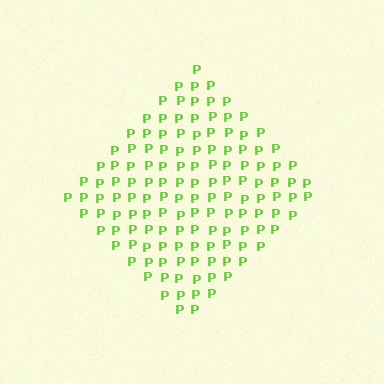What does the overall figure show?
The overall figure shows a diamond.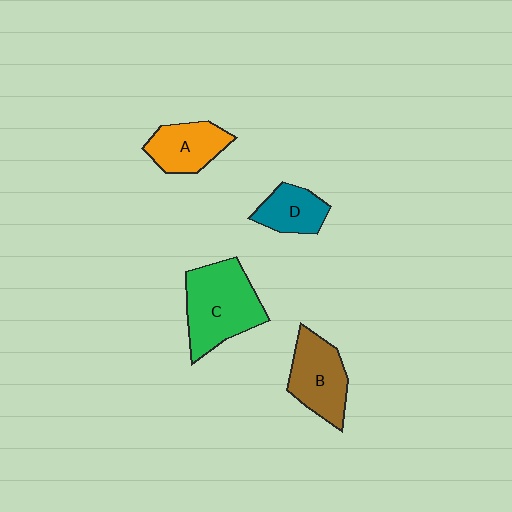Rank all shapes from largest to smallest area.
From largest to smallest: C (green), B (brown), A (orange), D (teal).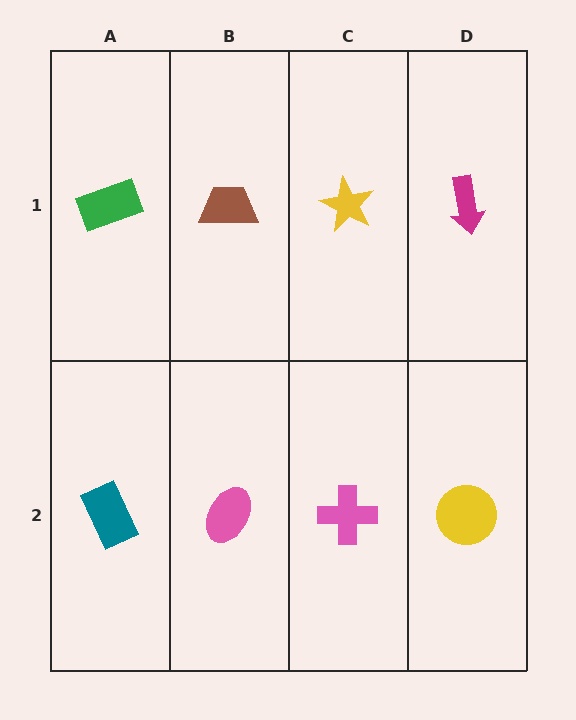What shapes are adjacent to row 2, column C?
A yellow star (row 1, column C), a pink ellipse (row 2, column B), a yellow circle (row 2, column D).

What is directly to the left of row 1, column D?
A yellow star.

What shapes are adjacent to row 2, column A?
A green rectangle (row 1, column A), a pink ellipse (row 2, column B).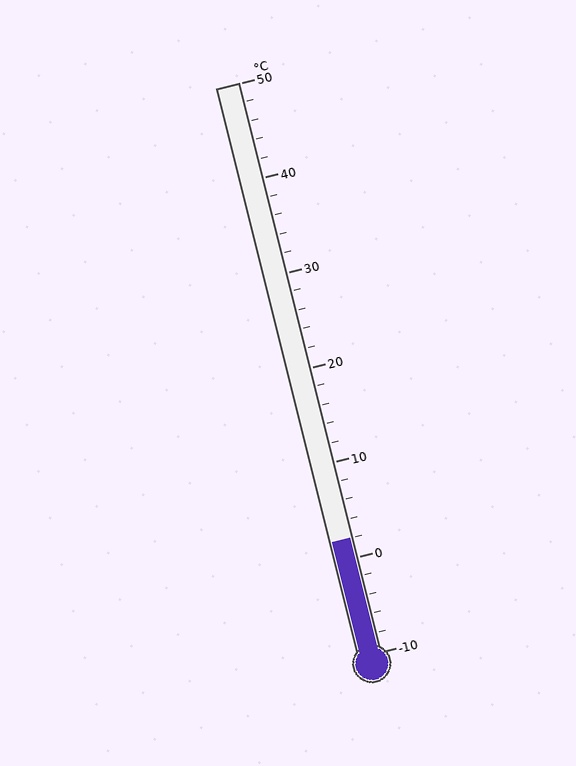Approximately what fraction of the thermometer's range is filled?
The thermometer is filled to approximately 20% of its range.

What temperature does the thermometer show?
The thermometer shows approximately 2°C.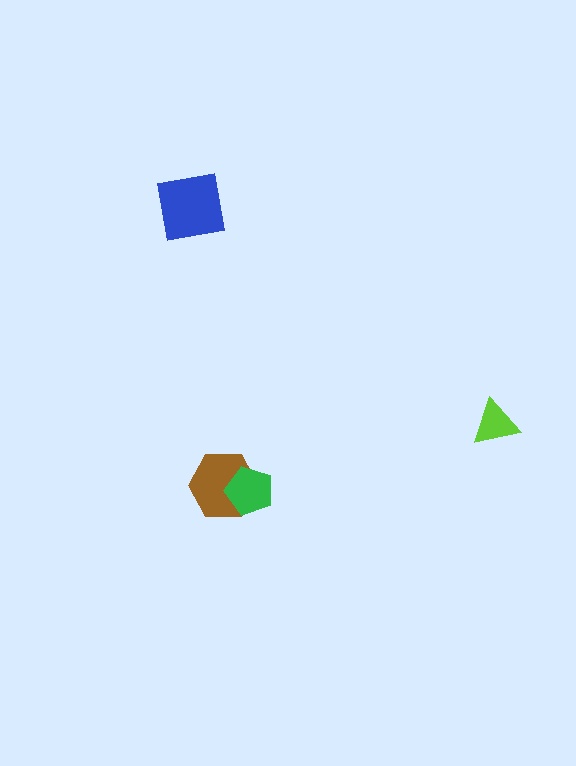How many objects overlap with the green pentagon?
1 object overlaps with the green pentagon.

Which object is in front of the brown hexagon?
The green pentagon is in front of the brown hexagon.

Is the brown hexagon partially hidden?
Yes, it is partially covered by another shape.